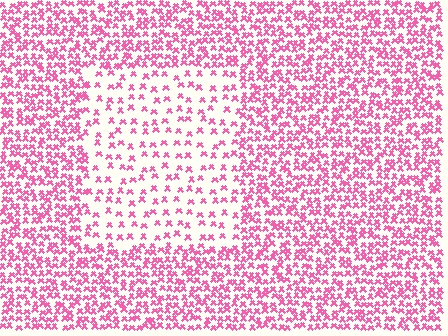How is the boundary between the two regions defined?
The boundary is defined by a change in element density (approximately 2.4x ratio). All elements are the same color, size, and shape.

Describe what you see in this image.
The image contains small pink elements arranged at two different densities. A rectangle-shaped region is visible where the elements are less densely packed than the surrounding area.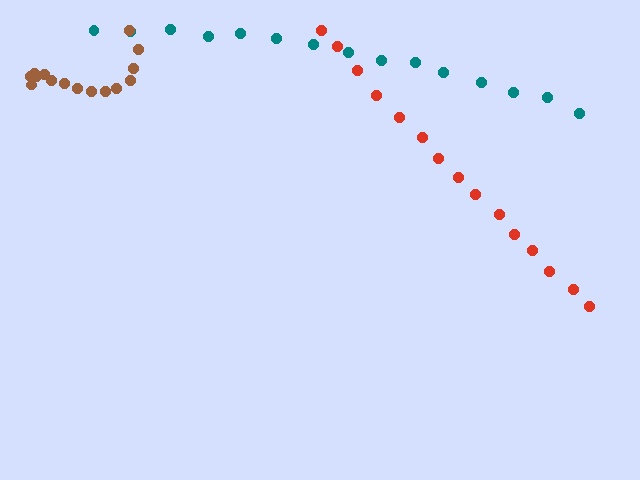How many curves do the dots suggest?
There are 3 distinct paths.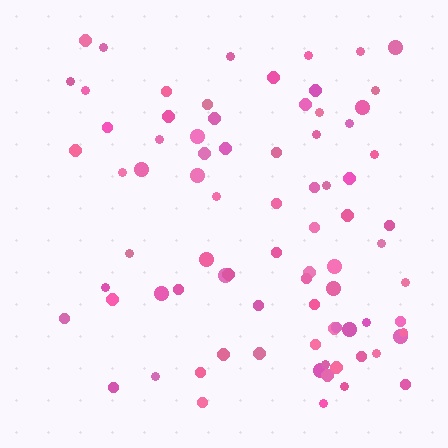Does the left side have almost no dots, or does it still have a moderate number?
Still a moderate number, just noticeably fewer than the right.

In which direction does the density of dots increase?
From left to right, with the right side densest.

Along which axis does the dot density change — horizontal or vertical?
Horizontal.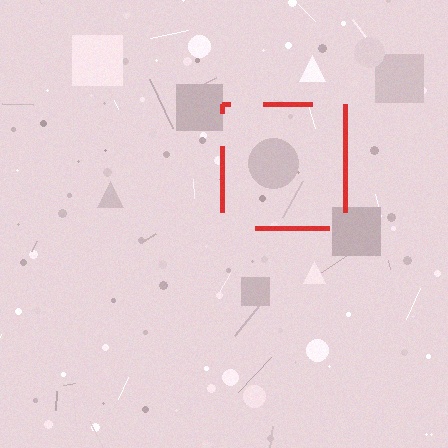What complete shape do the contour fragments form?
The contour fragments form a square.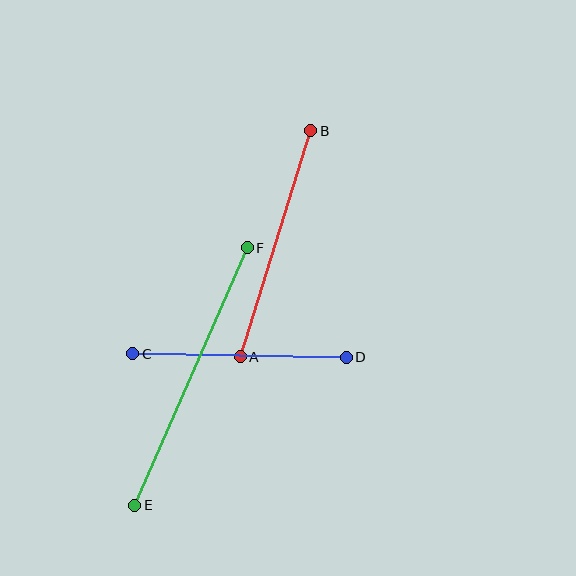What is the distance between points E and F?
The distance is approximately 281 pixels.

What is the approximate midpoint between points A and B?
The midpoint is at approximately (276, 244) pixels.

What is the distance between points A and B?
The distance is approximately 236 pixels.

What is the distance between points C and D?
The distance is approximately 214 pixels.